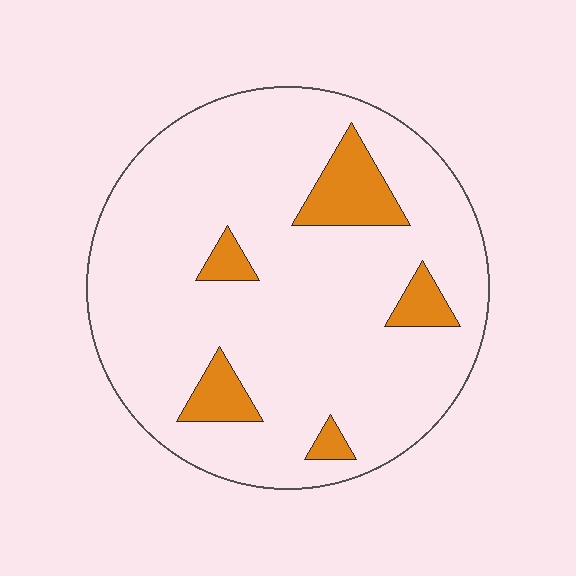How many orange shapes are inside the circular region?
5.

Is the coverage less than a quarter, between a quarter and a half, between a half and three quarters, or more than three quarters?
Less than a quarter.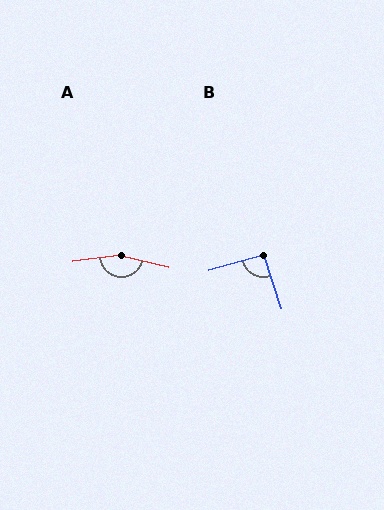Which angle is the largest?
A, at approximately 159 degrees.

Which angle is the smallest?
B, at approximately 92 degrees.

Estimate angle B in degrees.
Approximately 92 degrees.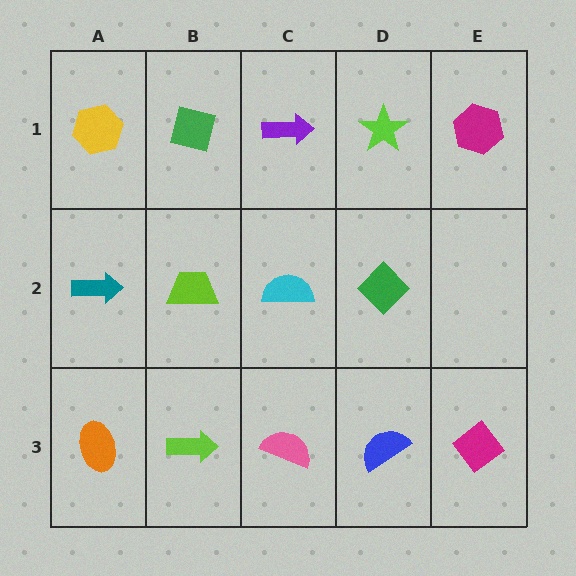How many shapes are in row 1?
5 shapes.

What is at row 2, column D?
A green diamond.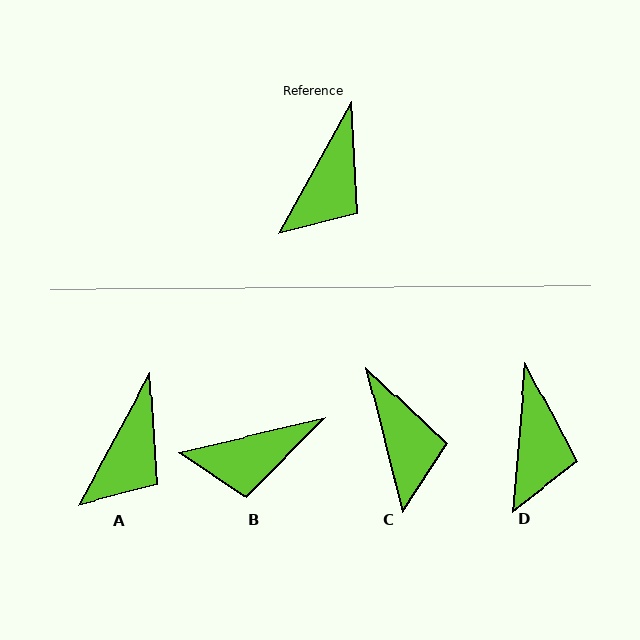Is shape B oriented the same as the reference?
No, it is off by about 48 degrees.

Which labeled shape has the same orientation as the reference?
A.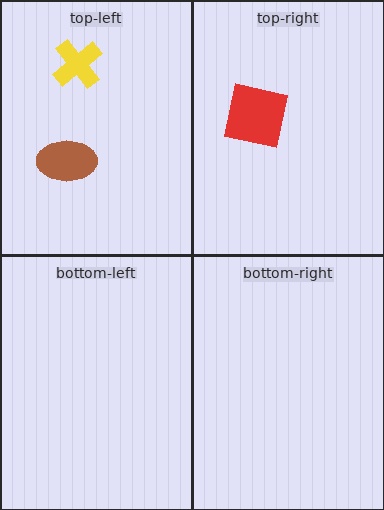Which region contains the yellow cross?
The top-left region.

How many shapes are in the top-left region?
2.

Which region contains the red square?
The top-right region.